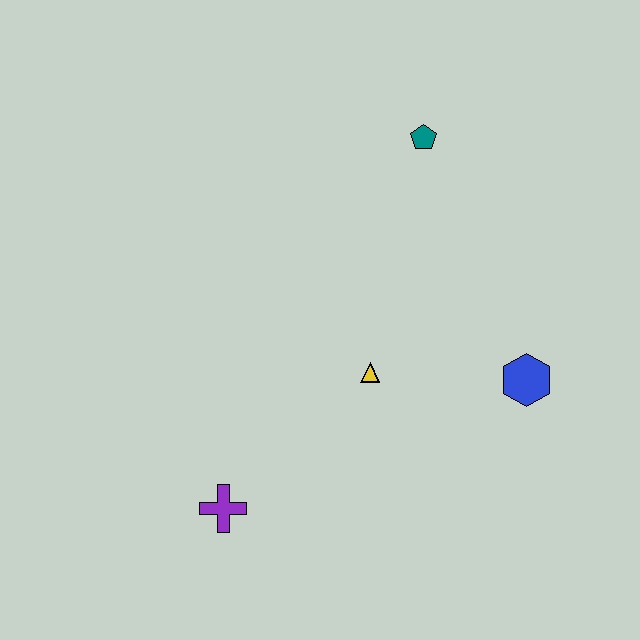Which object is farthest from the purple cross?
The teal pentagon is farthest from the purple cross.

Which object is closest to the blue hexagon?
The yellow triangle is closest to the blue hexagon.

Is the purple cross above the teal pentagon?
No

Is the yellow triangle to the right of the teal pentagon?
No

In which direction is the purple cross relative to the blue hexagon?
The purple cross is to the left of the blue hexagon.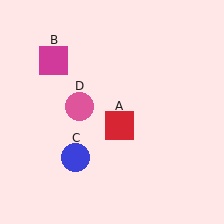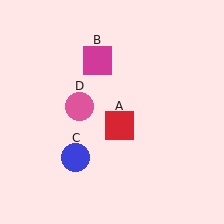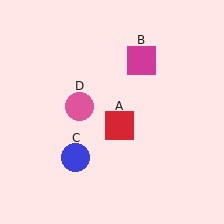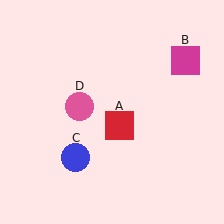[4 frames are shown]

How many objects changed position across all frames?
1 object changed position: magenta square (object B).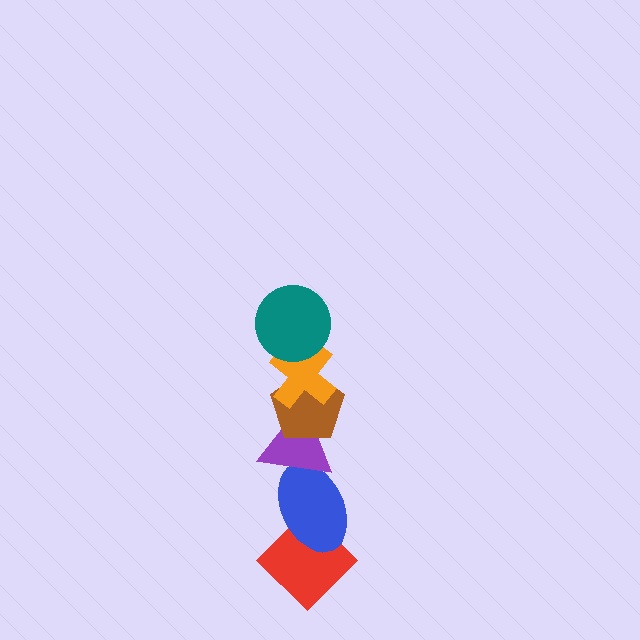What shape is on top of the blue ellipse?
The purple triangle is on top of the blue ellipse.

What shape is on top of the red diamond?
The blue ellipse is on top of the red diamond.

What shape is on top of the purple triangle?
The brown pentagon is on top of the purple triangle.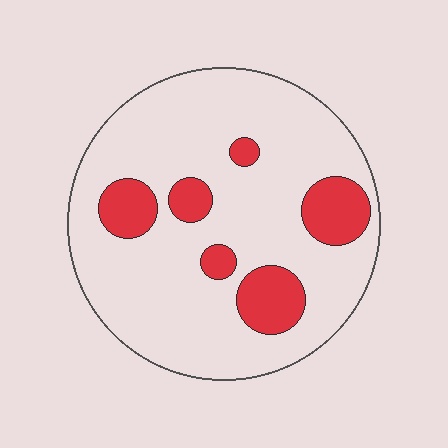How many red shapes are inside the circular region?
6.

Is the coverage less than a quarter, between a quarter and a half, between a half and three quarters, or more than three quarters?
Less than a quarter.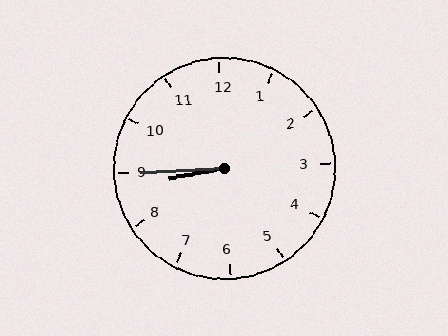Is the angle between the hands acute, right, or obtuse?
It is acute.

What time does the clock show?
8:45.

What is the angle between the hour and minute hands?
Approximately 8 degrees.